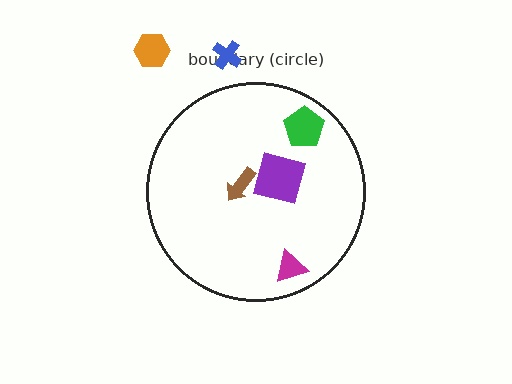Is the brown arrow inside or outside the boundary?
Inside.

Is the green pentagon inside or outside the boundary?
Inside.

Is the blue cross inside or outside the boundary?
Outside.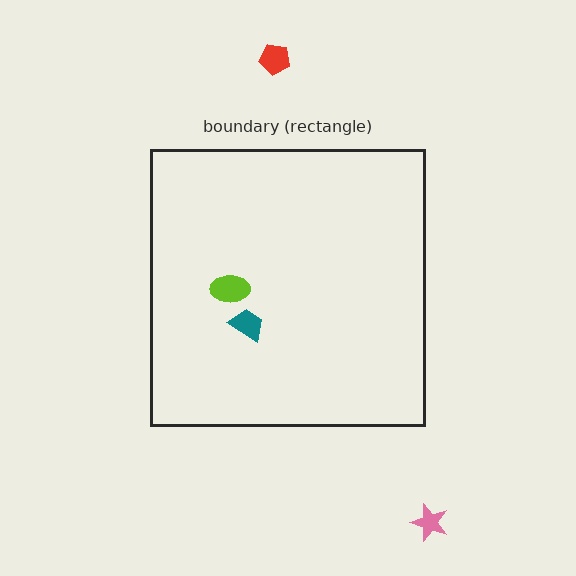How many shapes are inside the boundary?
2 inside, 2 outside.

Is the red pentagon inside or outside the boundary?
Outside.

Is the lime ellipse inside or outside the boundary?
Inside.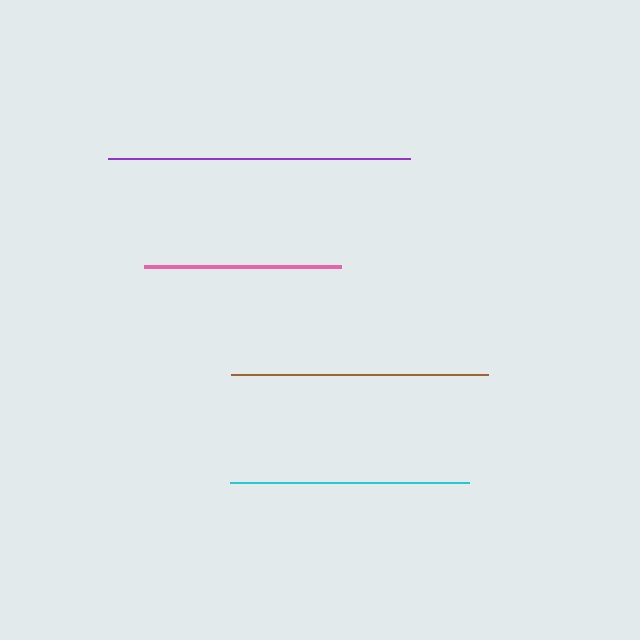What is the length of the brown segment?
The brown segment is approximately 257 pixels long.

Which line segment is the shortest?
The pink line is the shortest at approximately 197 pixels.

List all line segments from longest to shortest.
From longest to shortest: purple, brown, cyan, pink.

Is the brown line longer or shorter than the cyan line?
The brown line is longer than the cyan line.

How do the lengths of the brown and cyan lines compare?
The brown and cyan lines are approximately the same length.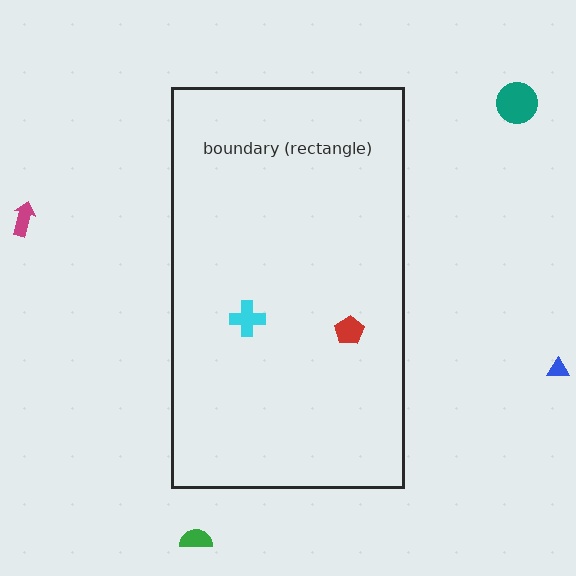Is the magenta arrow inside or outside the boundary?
Outside.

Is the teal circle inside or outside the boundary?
Outside.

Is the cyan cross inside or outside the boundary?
Inside.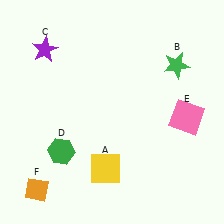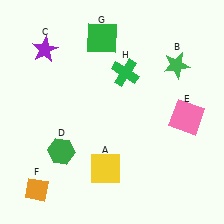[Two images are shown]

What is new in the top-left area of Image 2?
A green square (G) was added in the top-left area of Image 2.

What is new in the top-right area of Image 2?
A green cross (H) was added in the top-right area of Image 2.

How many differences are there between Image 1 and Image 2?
There are 2 differences between the two images.